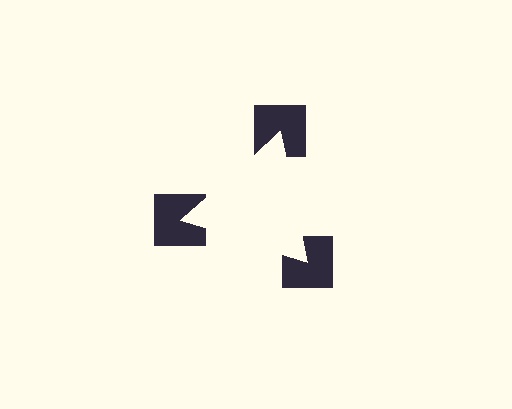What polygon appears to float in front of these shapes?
An illusory triangle — its edges are inferred from the aligned wedge cuts in the notched squares, not physically drawn.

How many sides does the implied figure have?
3 sides.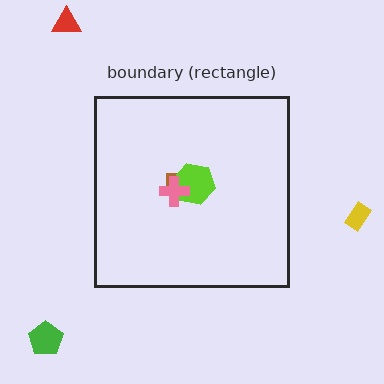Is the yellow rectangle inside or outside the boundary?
Outside.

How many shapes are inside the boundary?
4 inside, 3 outside.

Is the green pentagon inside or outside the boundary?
Outside.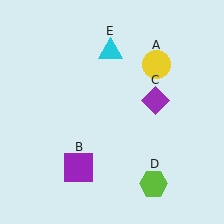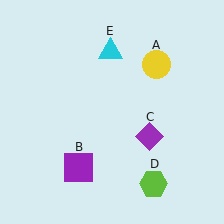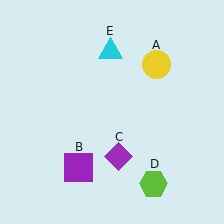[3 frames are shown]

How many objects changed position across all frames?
1 object changed position: purple diamond (object C).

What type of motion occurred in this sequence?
The purple diamond (object C) rotated clockwise around the center of the scene.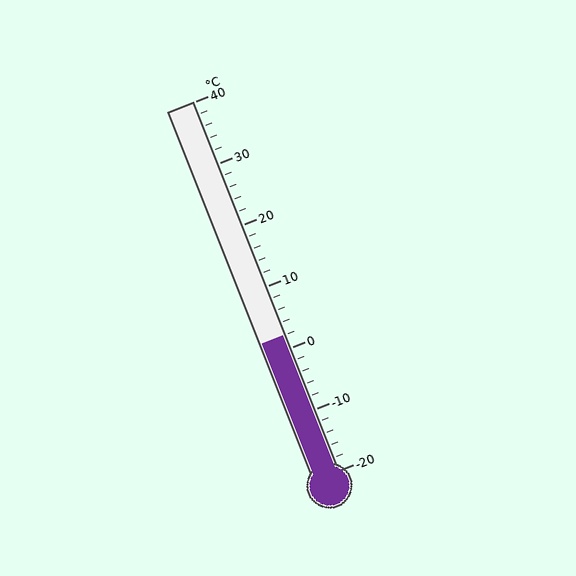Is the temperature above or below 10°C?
The temperature is below 10°C.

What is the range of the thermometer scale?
The thermometer scale ranges from -20°C to 40°C.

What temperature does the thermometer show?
The thermometer shows approximately 2°C.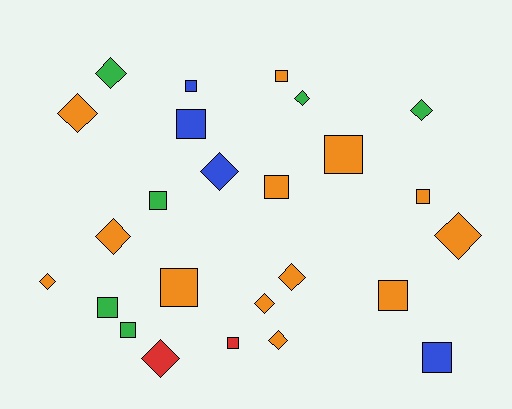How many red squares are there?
There is 1 red square.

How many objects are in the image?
There are 25 objects.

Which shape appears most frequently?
Square, with 13 objects.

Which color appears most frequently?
Orange, with 13 objects.